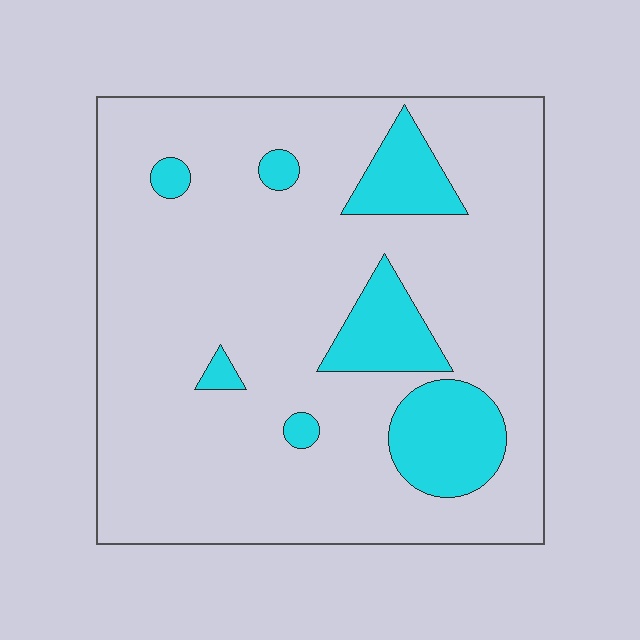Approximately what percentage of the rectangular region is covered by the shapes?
Approximately 15%.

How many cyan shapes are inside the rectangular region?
7.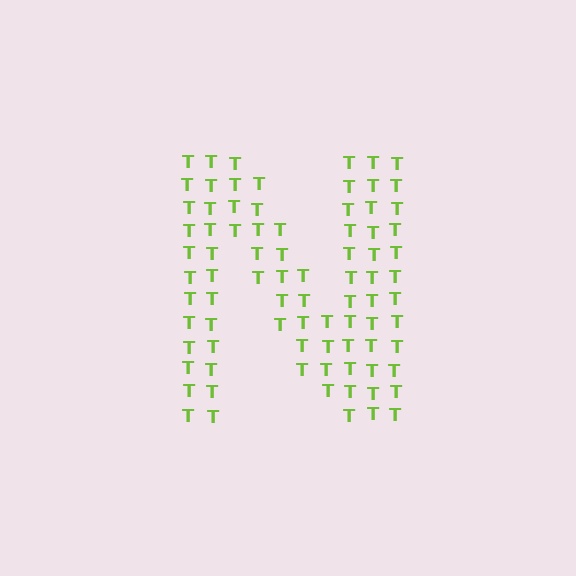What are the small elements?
The small elements are letter T's.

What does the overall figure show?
The overall figure shows the letter N.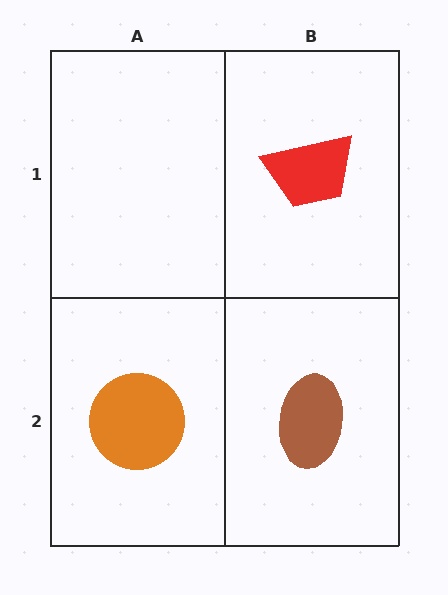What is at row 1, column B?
A red trapezoid.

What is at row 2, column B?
A brown ellipse.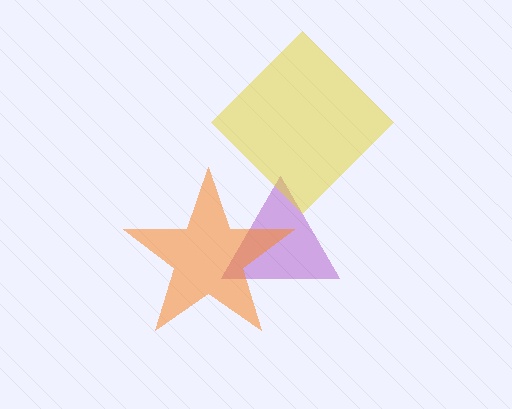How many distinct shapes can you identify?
There are 3 distinct shapes: a purple triangle, an orange star, a yellow diamond.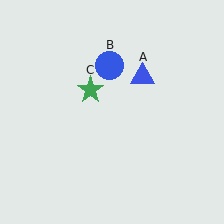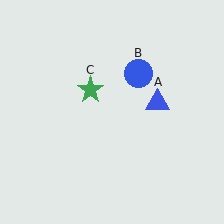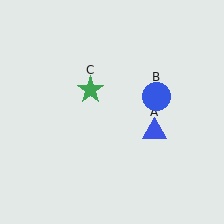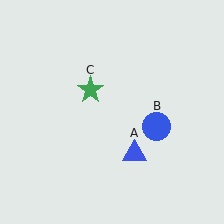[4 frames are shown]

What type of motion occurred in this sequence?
The blue triangle (object A), blue circle (object B) rotated clockwise around the center of the scene.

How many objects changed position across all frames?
2 objects changed position: blue triangle (object A), blue circle (object B).